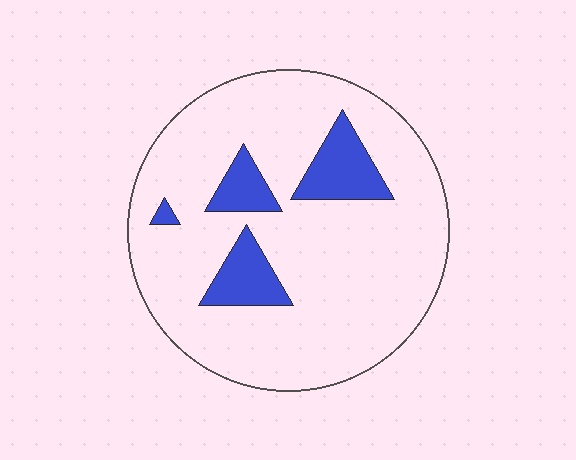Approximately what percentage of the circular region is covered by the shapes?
Approximately 15%.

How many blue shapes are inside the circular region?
4.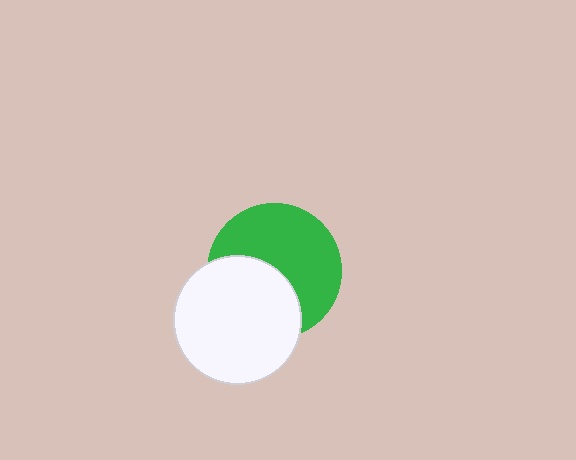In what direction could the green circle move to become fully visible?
The green circle could move toward the upper-right. That would shift it out from behind the white circle entirely.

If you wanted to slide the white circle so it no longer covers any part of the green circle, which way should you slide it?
Slide it toward the lower-left — that is the most direct way to separate the two shapes.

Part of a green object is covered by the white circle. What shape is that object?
It is a circle.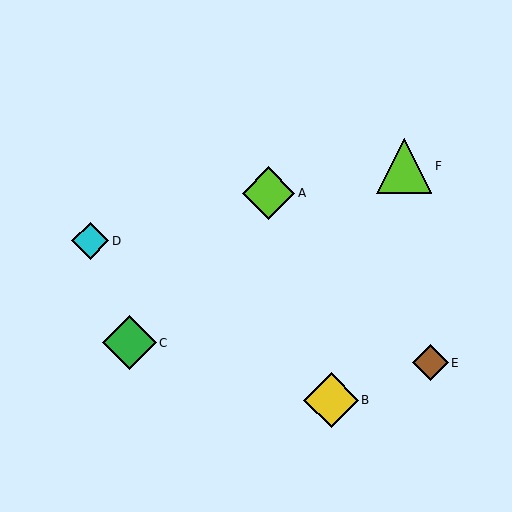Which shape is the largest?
The lime triangle (labeled F) is the largest.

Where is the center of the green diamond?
The center of the green diamond is at (130, 343).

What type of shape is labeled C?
Shape C is a green diamond.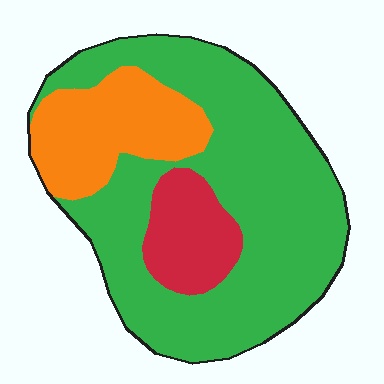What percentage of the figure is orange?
Orange covers about 20% of the figure.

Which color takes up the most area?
Green, at roughly 65%.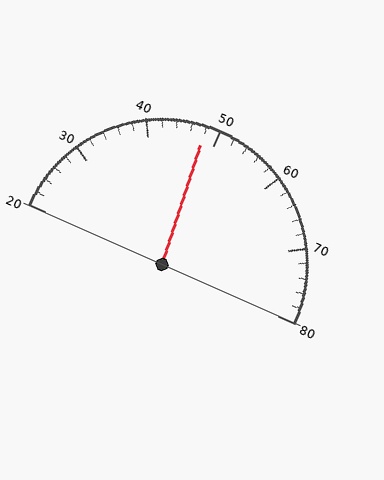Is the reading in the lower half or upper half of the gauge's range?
The reading is in the lower half of the range (20 to 80).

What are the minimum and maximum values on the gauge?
The gauge ranges from 20 to 80.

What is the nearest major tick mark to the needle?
The nearest major tick mark is 50.